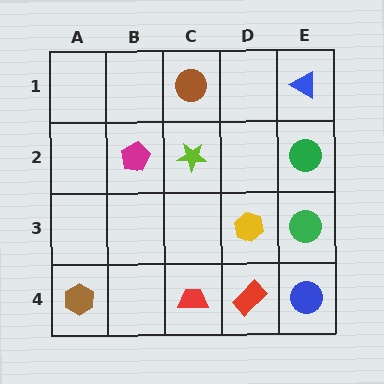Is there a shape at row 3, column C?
No, that cell is empty.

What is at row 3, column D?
A yellow hexagon.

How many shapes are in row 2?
3 shapes.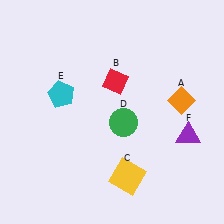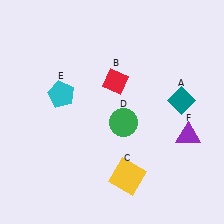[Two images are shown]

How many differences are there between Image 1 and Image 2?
There is 1 difference between the two images.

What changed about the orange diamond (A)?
In Image 1, A is orange. In Image 2, it changed to teal.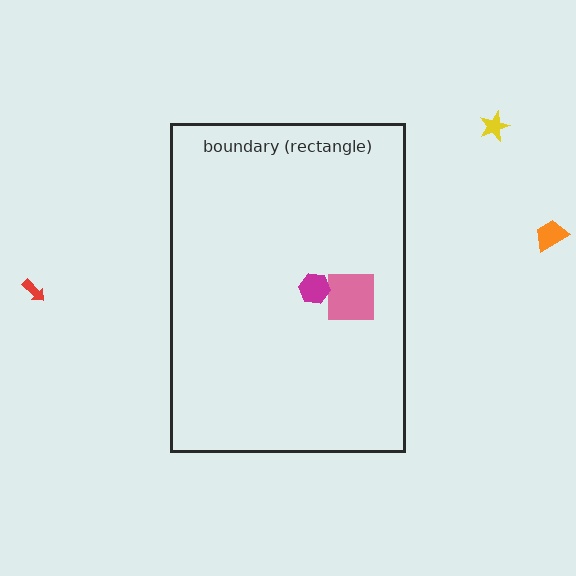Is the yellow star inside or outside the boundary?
Outside.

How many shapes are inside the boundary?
2 inside, 3 outside.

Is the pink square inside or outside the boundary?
Inside.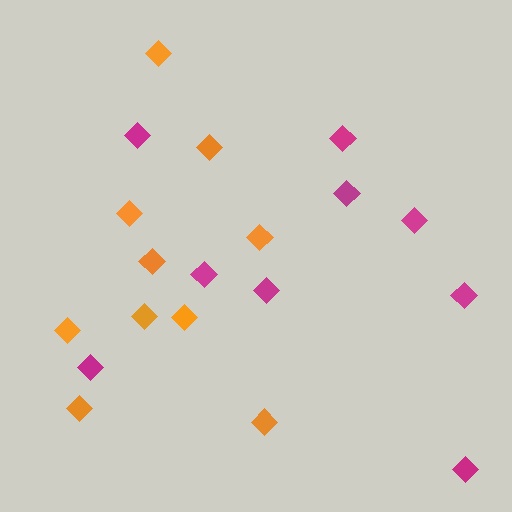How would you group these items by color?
There are 2 groups: one group of magenta diamonds (9) and one group of orange diamonds (10).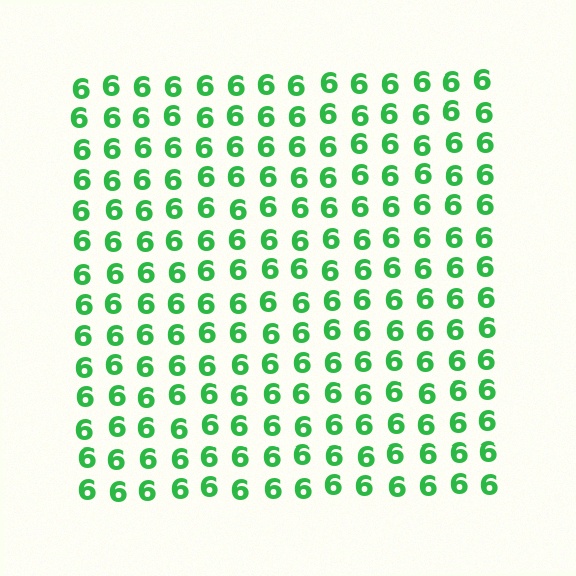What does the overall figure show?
The overall figure shows a square.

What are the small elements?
The small elements are digit 6's.